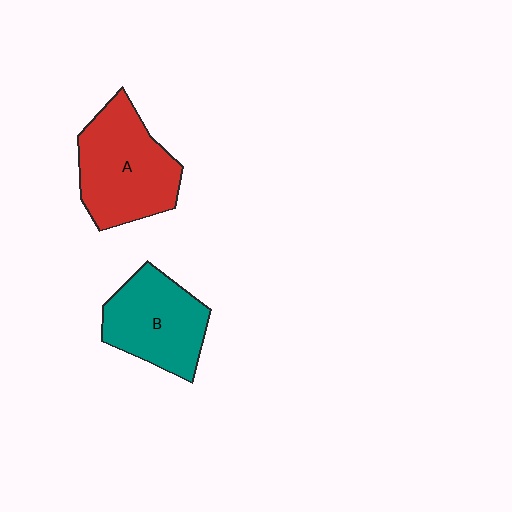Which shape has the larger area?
Shape A (red).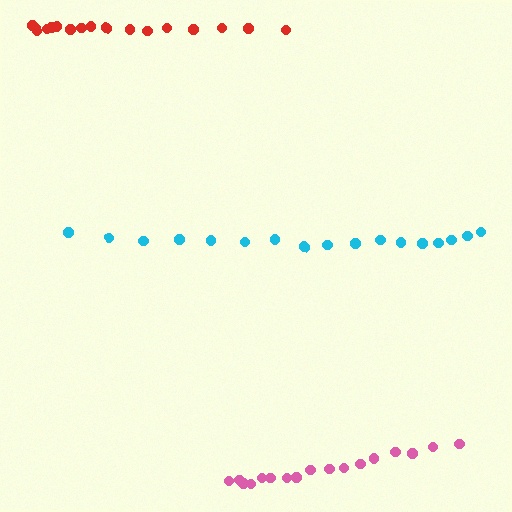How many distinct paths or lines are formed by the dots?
There are 3 distinct paths.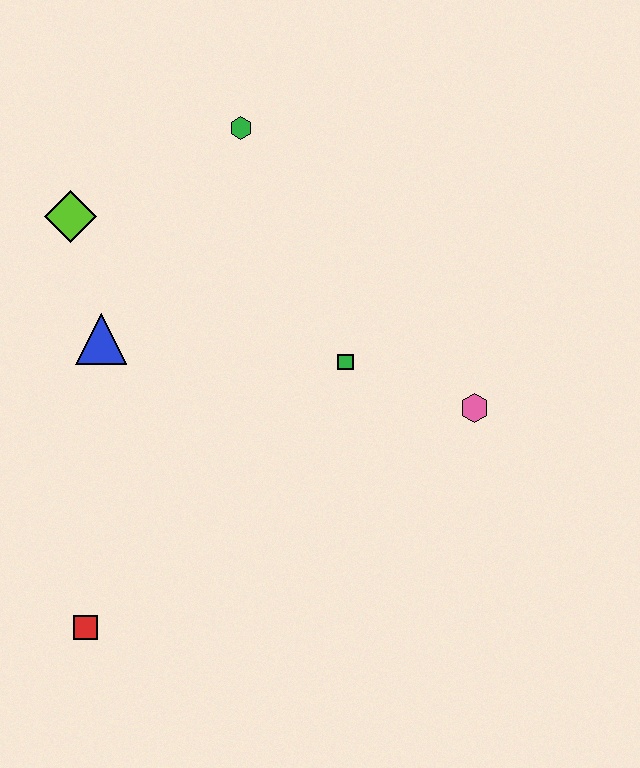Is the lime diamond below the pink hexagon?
No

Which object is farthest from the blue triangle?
The pink hexagon is farthest from the blue triangle.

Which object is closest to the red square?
The blue triangle is closest to the red square.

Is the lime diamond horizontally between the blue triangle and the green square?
No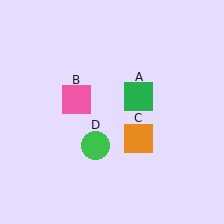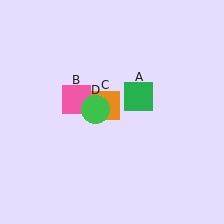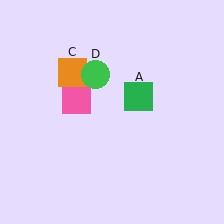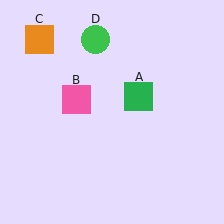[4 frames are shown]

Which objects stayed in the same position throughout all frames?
Green square (object A) and pink square (object B) remained stationary.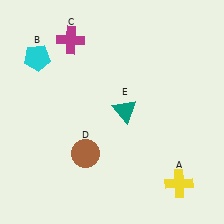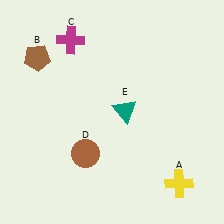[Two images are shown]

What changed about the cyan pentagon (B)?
In Image 1, B is cyan. In Image 2, it changed to brown.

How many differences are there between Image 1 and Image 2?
There is 1 difference between the two images.